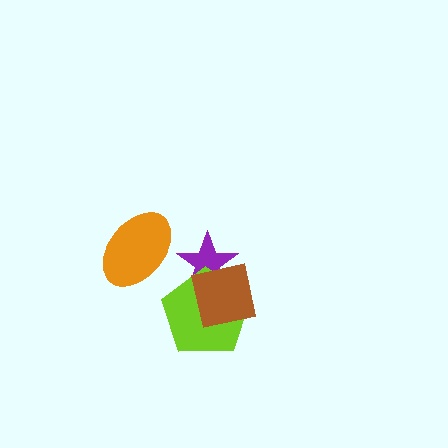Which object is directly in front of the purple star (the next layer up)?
The lime pentagon is directly in front of the purple star.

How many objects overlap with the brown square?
2 objects overlap with the brown square.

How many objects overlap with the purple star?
2 objects overlap with the purple star.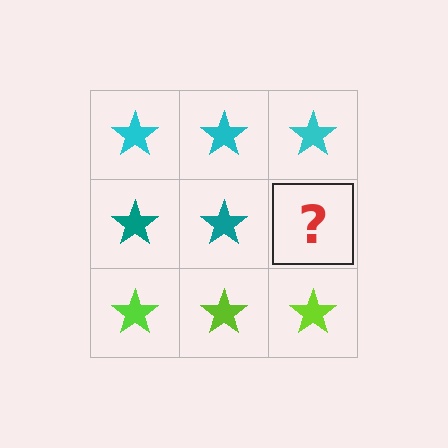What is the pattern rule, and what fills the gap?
The rule is that each row has a consistent color. The gap should be filled with a teal star.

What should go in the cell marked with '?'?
The missing cell should contain a teal star.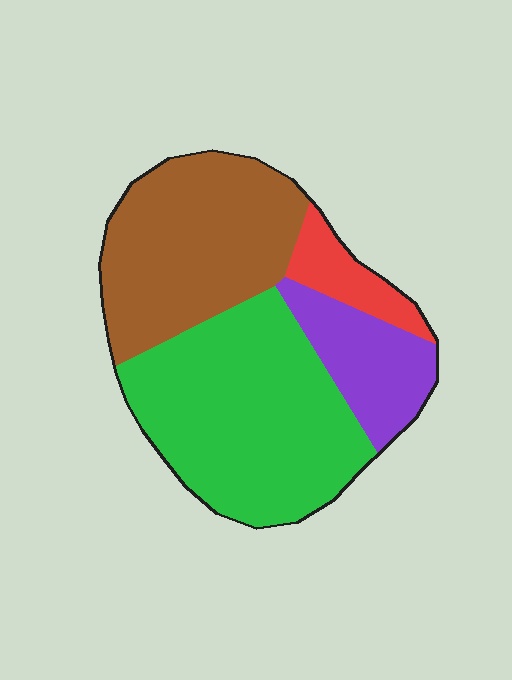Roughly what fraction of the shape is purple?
Purple covers roughly 15% of the shape.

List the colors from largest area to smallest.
From largest to smallest: green, brown, purple, red.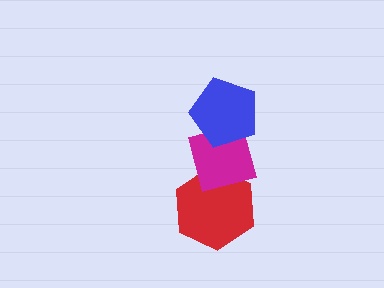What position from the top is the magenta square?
The magenta square is 2nd from the top.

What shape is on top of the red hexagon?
The magenta square is on top of the red hexagon.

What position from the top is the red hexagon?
The red hexagon is 3rd from the top.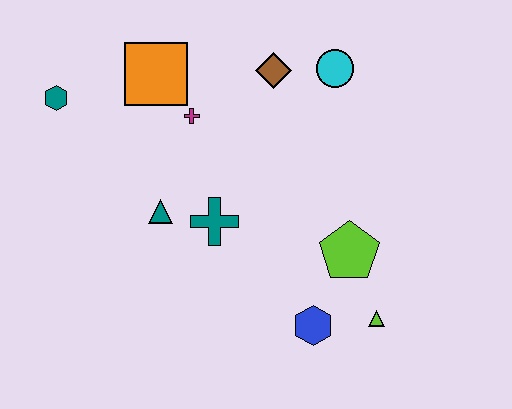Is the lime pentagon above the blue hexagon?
Yes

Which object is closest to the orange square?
The magenta cross is closest to the orange square.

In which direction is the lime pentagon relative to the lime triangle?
The lime pentagon is above the lime triangle.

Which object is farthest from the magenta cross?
The lime triangle is farthest from the magenta cross.